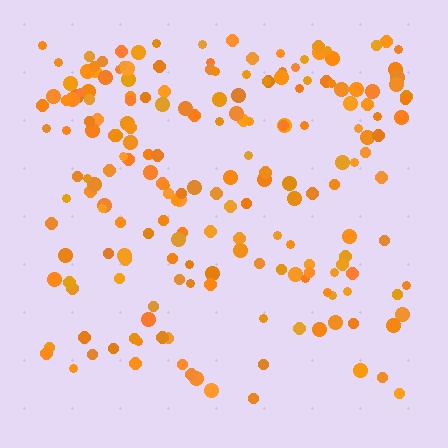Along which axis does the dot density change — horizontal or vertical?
Vertical.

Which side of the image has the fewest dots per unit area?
The bottom.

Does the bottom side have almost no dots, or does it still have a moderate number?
Still a moderate number, just noticeably fewer than the top.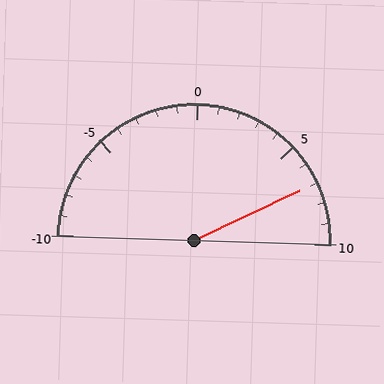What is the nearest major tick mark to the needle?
The nearest major tick mark is 5.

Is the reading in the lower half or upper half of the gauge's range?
The reading is in the upper half of the range (-10 to 10).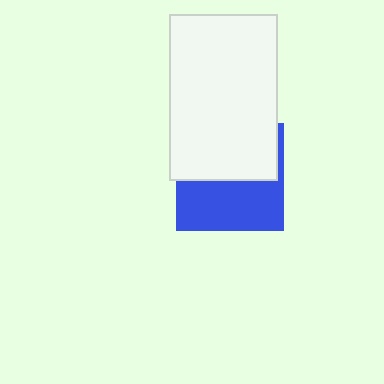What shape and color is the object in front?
The object in front is a white rectangle.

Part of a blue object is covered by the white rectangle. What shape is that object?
It is a square.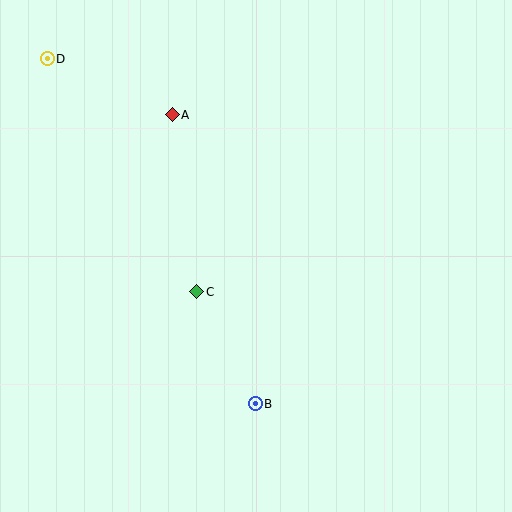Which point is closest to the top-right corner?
Point A is closest to the top-right corner.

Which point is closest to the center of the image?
Point C at (197, 292) is closest to the center.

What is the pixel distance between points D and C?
The distance between D and C is 277 pixels.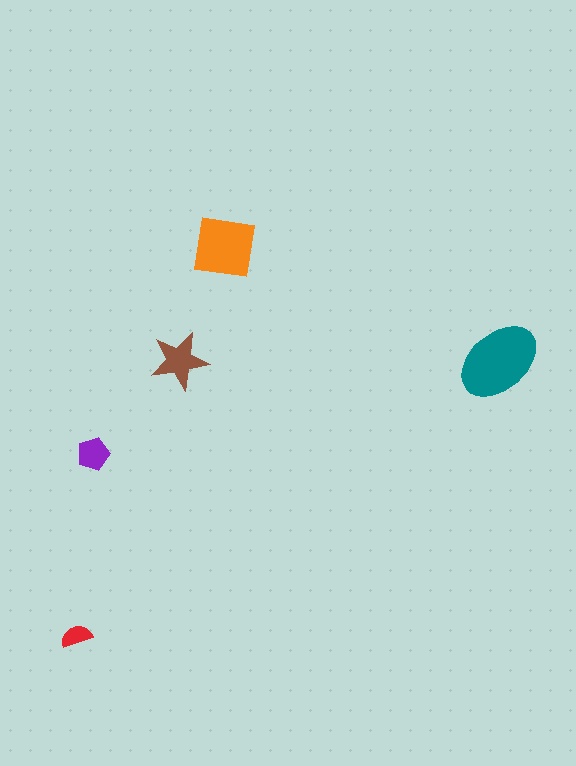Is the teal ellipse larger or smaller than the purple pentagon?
Larger.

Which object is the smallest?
The red semicircle.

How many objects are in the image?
There are 5 objects in the image.